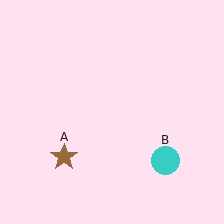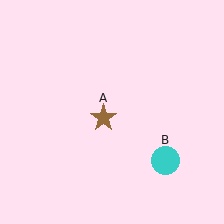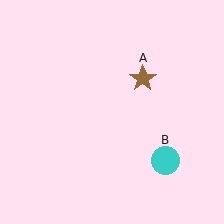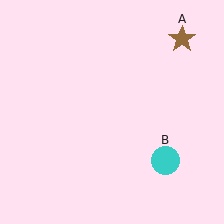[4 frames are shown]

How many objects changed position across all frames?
1 object changed position: brown star (object A).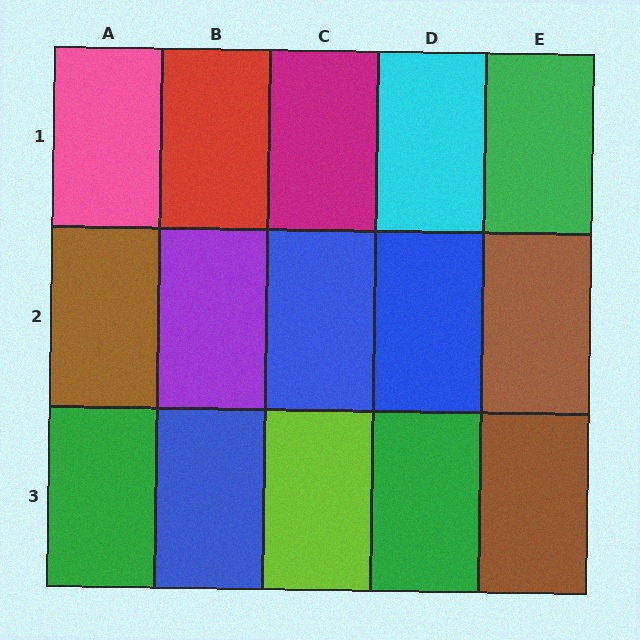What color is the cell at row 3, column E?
Brown.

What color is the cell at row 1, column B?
Red.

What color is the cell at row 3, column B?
Blue.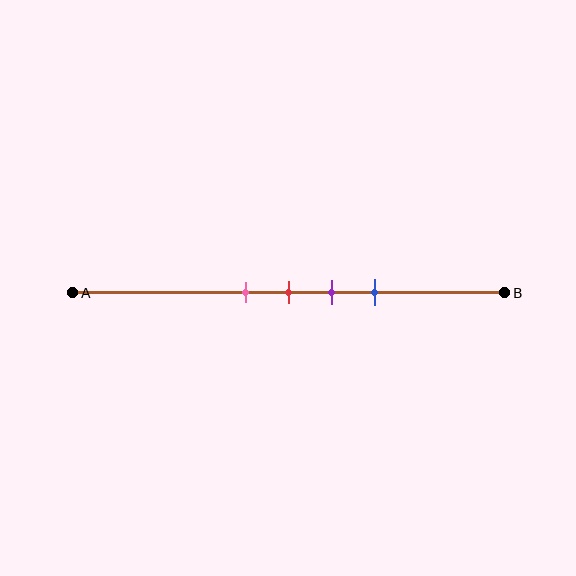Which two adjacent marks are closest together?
The pink and red marks are the closest adjacent pair.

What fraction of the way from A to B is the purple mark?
The purple mark is approximately 60% (0.6) of the way from A to B.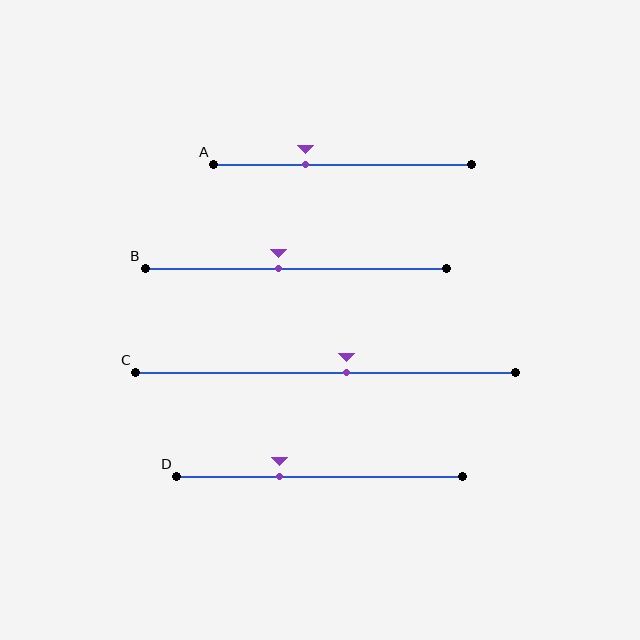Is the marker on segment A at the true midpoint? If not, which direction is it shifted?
No, the marker on segment A is shifted to the left by about 14% of the segment length.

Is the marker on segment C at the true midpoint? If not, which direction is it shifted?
No, the marker on segment C is shifted to the right by about 5% of the segment length.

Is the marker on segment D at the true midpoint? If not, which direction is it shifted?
No, the marker on segment D is shifted to the left by about 14% of the segment length.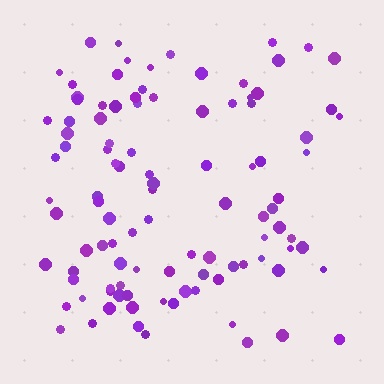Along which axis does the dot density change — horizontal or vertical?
Horizontal.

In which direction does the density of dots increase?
From right to left, with the left side densest.